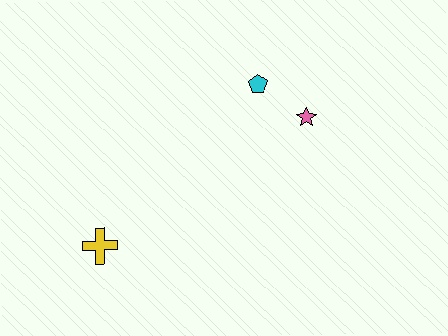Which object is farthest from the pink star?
The yellow cross is farthest from the pink star.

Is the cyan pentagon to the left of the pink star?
Yes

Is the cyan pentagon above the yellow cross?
Yes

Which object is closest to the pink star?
The cyan pentagon is closest to the pink star.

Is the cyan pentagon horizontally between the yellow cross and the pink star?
Yes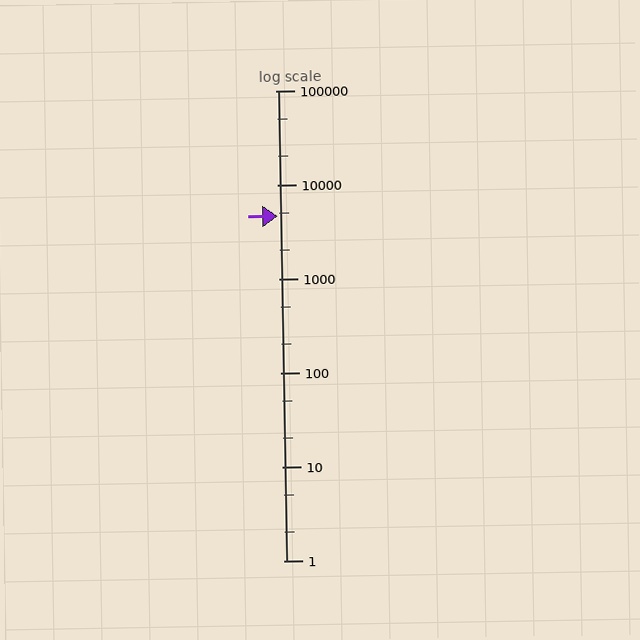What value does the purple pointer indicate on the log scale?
The pointer indicates approximately 4600.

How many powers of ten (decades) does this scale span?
The scale spans 5 decades, from 1 to 100000.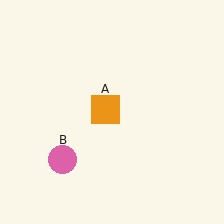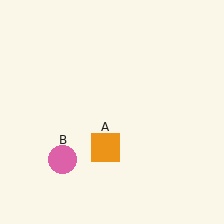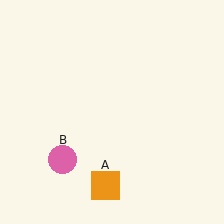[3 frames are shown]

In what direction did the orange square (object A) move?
The orange square (object A) moved down.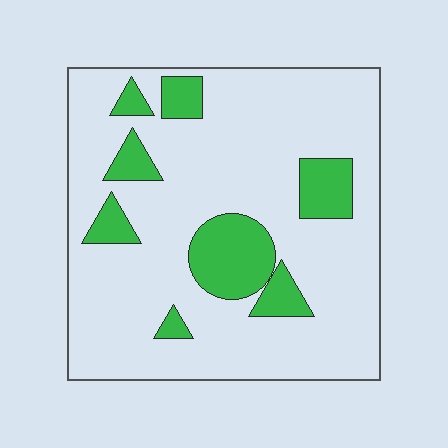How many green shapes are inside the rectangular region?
8.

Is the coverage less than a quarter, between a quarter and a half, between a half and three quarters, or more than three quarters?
Less than a quarter.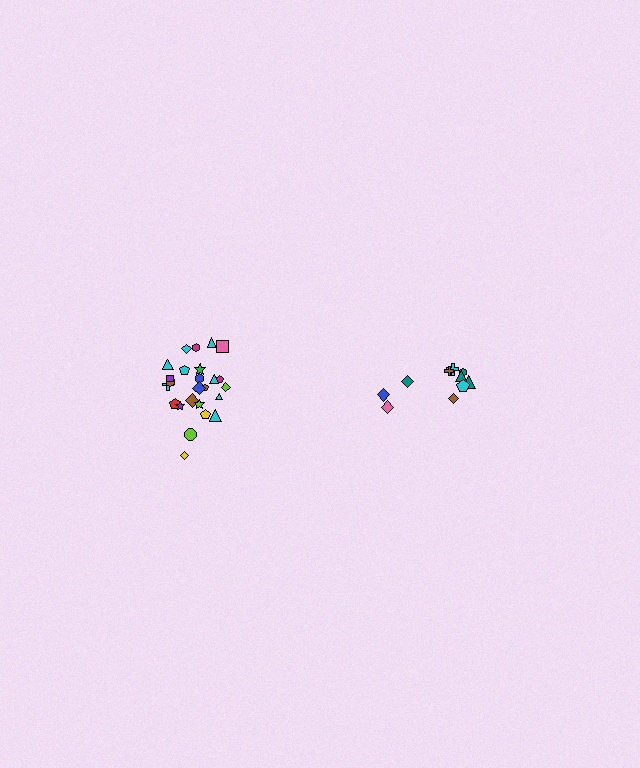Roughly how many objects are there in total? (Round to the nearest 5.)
Roughly 35 objects in total.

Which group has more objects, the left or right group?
The left group.